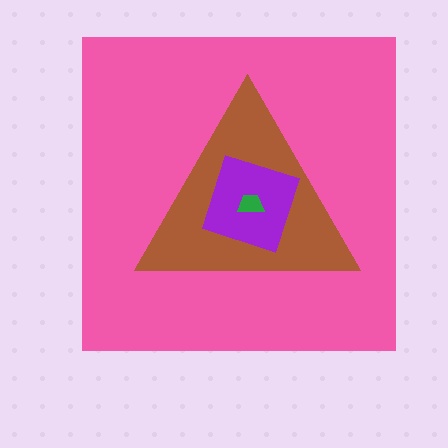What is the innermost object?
The green trapezoid.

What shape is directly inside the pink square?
The brown triangle.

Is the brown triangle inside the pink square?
Yes.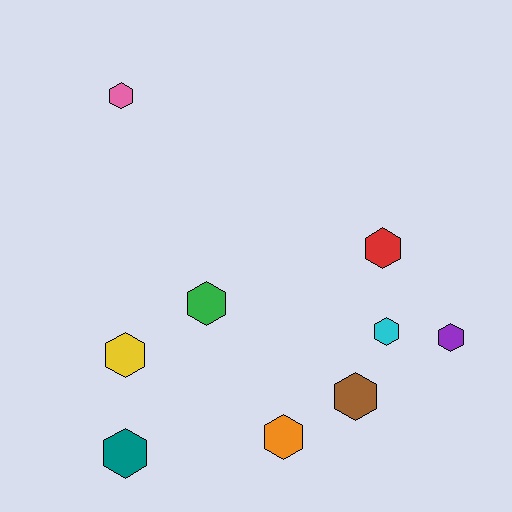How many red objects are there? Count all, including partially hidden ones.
There is 1 red object.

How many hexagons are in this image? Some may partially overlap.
There are 9 hexagons.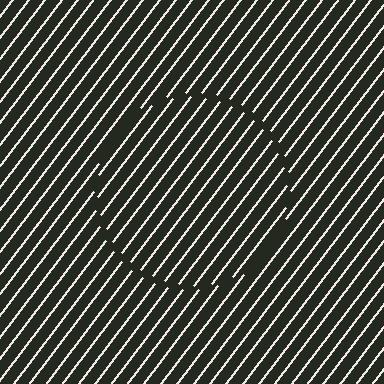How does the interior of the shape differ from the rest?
The interior of the shape contains the same grating, shifted by half a period — the contour is defined by the phase discontinuity where line-ends from the inner and outer gratings abut.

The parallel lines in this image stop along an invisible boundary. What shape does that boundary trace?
An illusory circle. The interior of the shape contains the same grating, shifted by half a period — the contour is defined by the phase discontinuity where line-ends from the inner and outer gratings abut.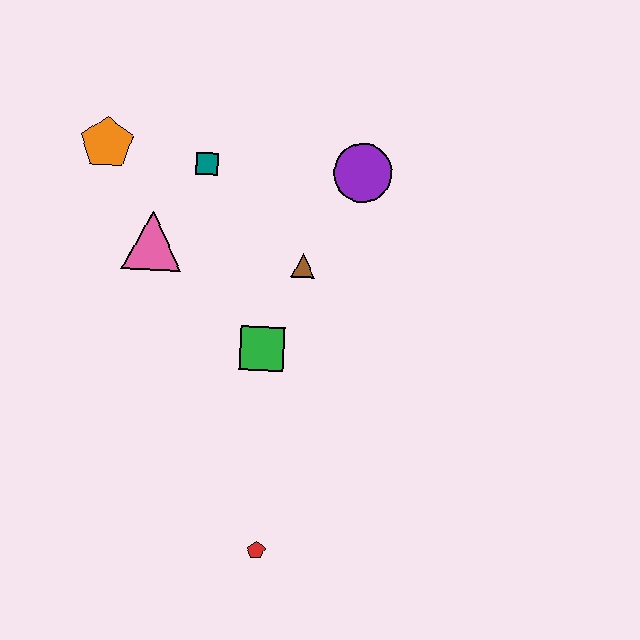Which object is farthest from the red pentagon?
The orange pentagon is farthest from the red pentagon.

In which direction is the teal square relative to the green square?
The teal square is above the green square.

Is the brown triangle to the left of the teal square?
No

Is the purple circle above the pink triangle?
Yes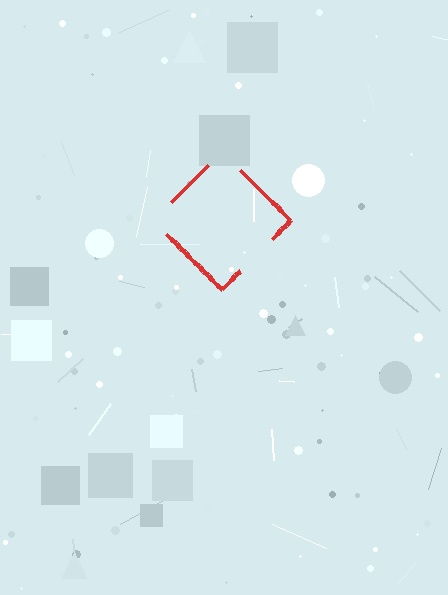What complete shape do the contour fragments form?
The contour fragments form a diamond.